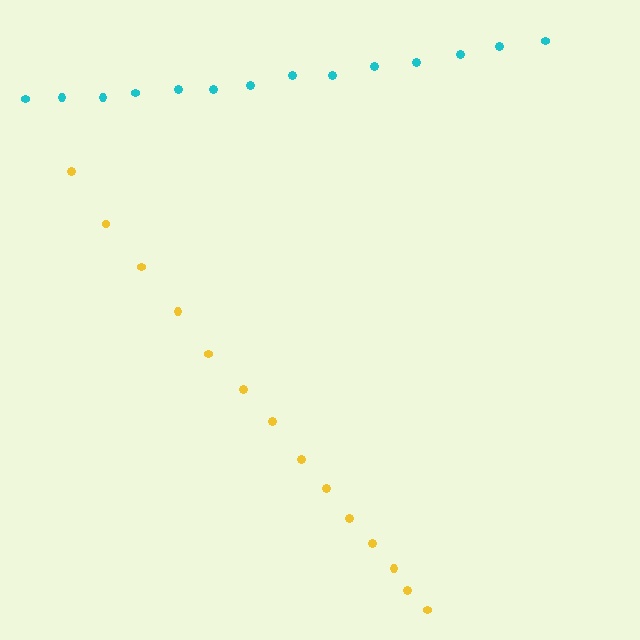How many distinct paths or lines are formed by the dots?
There are 2 distinct paths.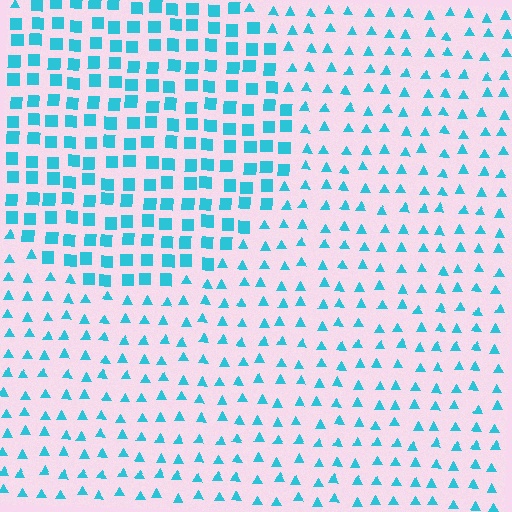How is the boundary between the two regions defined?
The boundary is defined by a change in element shape: squares inside vs. triangles outside. All elements share the same color and spacing.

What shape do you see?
I see a circle.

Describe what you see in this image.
The image is filled with small cyan elements arranged in a uniform grid. A circle-shaped region contains squares, while the surrounding area contains triangles. The boundary is defined purely by the change in element shape.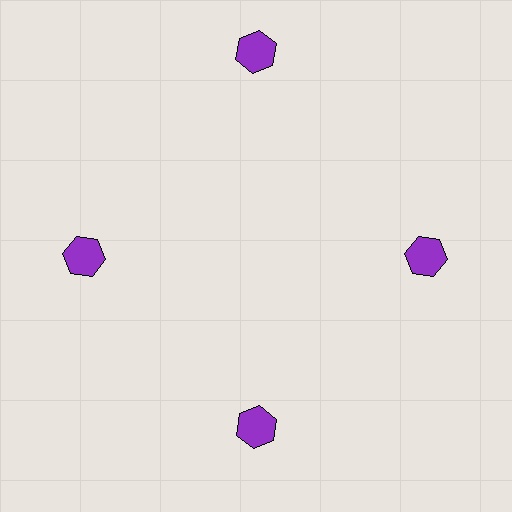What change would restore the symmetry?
The symmetry would be restored by moving it inward, back onto the ring so that all 4 hexagons sit at equal angles and equal distance from the center.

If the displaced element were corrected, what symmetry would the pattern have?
It would have 4-fold rotational symmetry — the pattern would map onto itself every 90 degrees.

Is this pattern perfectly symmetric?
No. The 4 purple hexagons are arranged in a ring, but one element near the 12 o'clock position is pushed outward from the center, breaking the 4-fold rotational symmetry.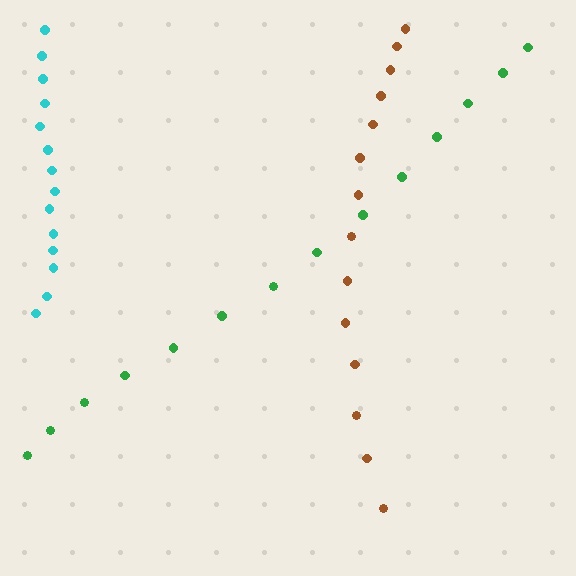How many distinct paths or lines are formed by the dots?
There are 3 distinct paths.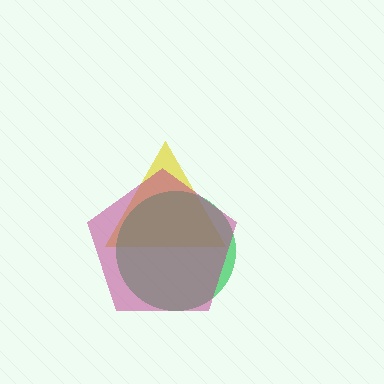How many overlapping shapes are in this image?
There are 3 overlapping shapes in the image.